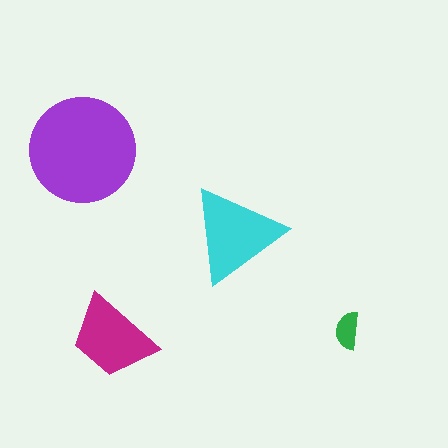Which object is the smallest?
The green semicircle.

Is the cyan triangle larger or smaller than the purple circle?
Smaller.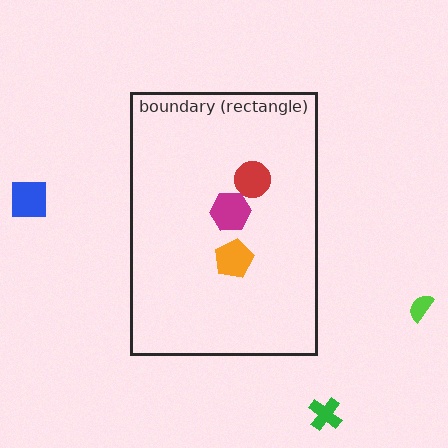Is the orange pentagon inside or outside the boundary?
Inside.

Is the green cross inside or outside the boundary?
Outside.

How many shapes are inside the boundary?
3 inside, 3 outside.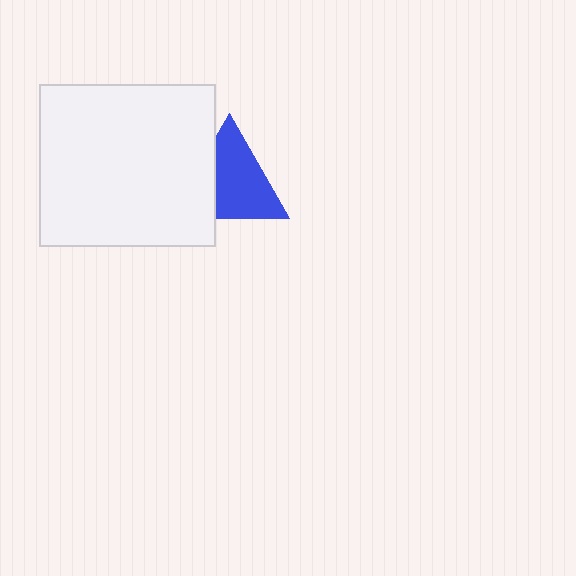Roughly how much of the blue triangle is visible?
Most of it is visible (roughly 70%).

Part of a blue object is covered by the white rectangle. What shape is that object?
It is a triangle.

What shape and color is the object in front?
The object in front is a white rectangle.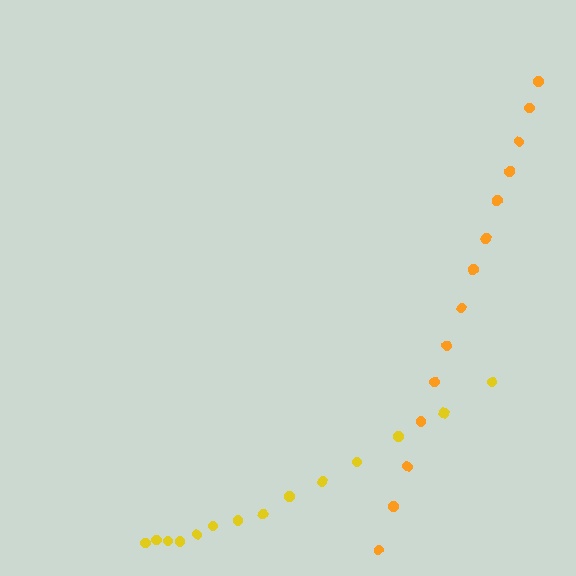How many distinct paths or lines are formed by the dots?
There are 2 distinct paths.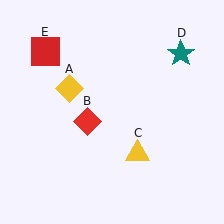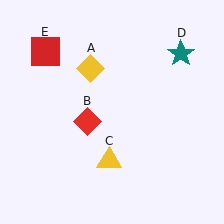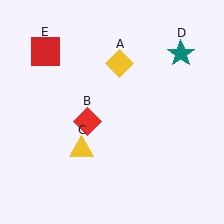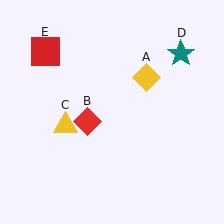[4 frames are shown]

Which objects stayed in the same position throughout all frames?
Red diamond (object B) and teal star (object D) and red square (object E) remained stationary.